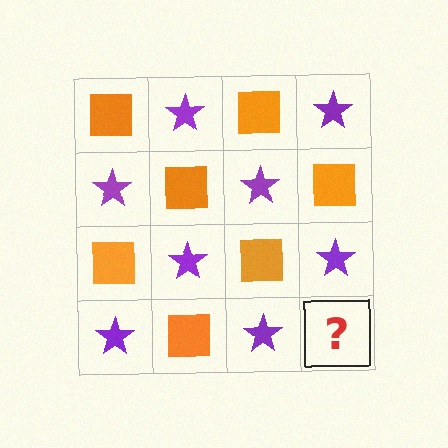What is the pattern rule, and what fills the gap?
The rule is that it alternates orange square and purple star in a checkerboard pattern. The gap should be filled with an orange square.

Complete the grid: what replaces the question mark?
The question mark should be replaced with an orange square.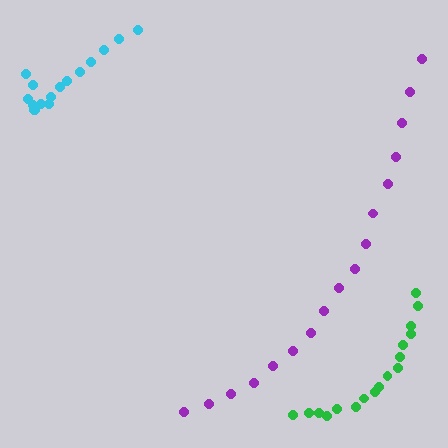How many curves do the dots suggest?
There are 3 distinct paths.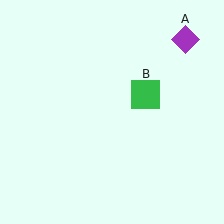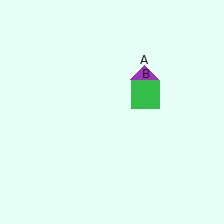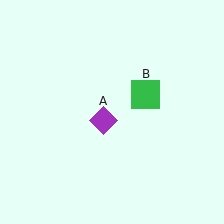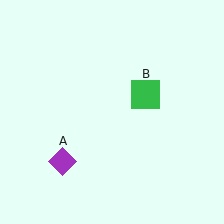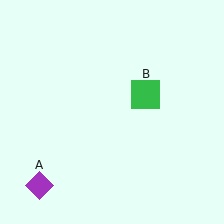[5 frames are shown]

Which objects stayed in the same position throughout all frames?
Green square (object B) remained stationary.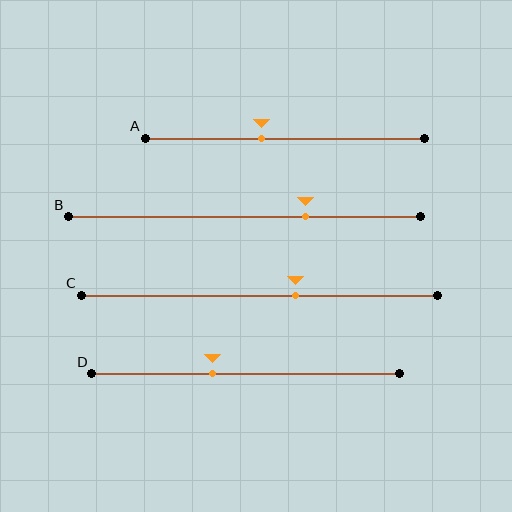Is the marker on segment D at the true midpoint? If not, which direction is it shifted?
No, the marker on segment D is shifted to the left by about 11% of the segment length.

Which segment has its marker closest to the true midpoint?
Segment A has its marker closest to the true midpoint.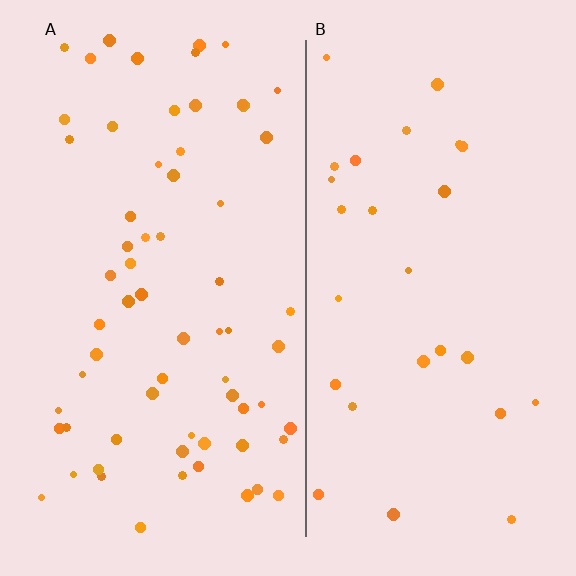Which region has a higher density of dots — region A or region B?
A (the left).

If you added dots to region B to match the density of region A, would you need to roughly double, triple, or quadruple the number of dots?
Approximately double.